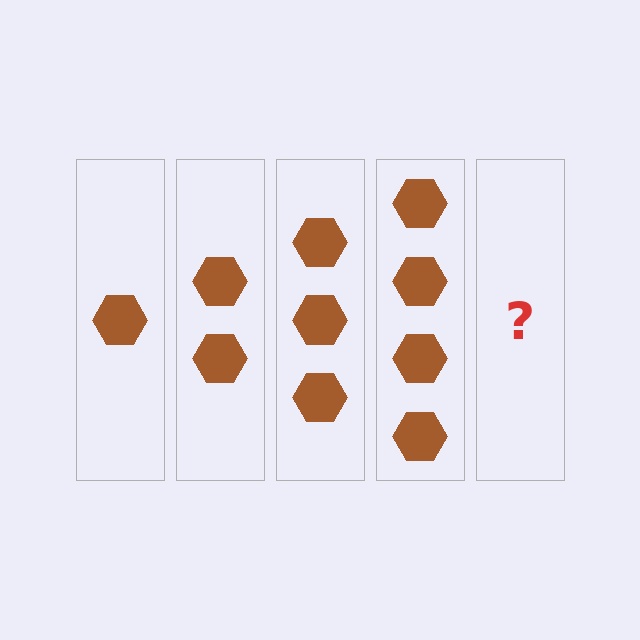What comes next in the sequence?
The next element should be 5 hexagons.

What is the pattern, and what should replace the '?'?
The pattern is that each step adds one more hexagon. The '?' should be 5 hexagons.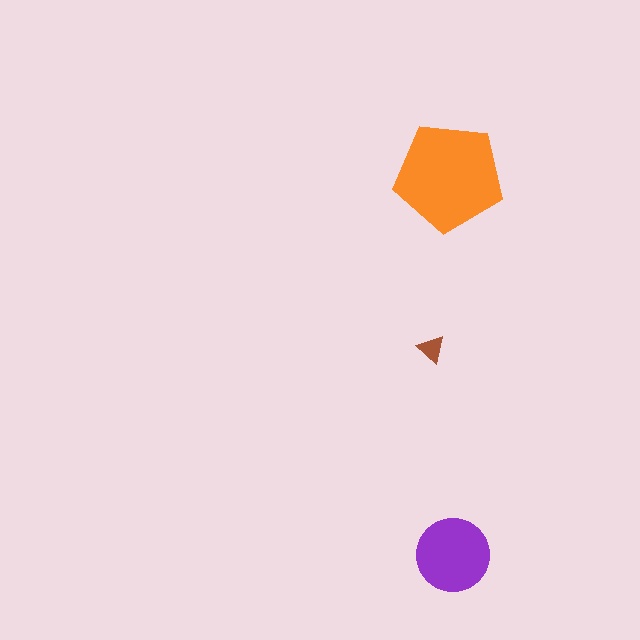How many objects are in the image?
There are 3 objects in the image.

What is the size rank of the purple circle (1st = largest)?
2nd.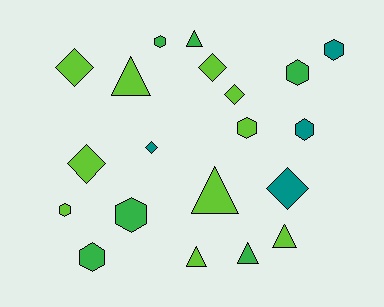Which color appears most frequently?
Lime, with 10 objects.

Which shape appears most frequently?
Hexagon, with 8 objects.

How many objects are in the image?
There are 20 objects.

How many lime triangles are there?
There are 4 lime triangles.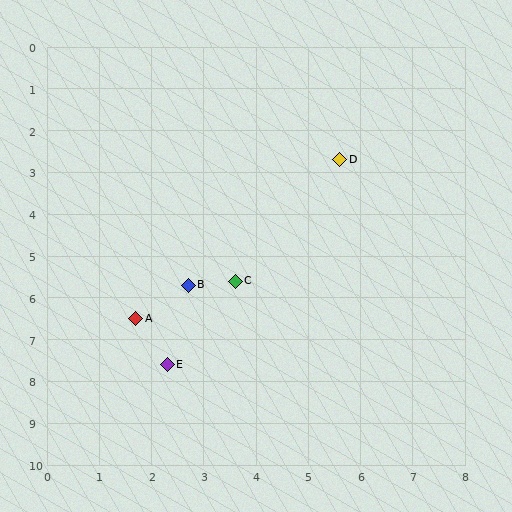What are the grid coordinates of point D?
Point D is at approximately (5.6, 2.7).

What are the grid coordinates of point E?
Point E is at approximately (2.3, 7.6).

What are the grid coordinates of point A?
Point A is at approximately (1.7, 6.5).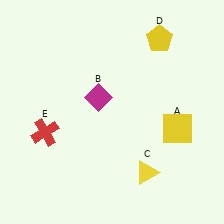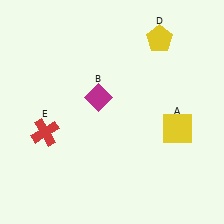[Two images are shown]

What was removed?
The yellow triangle (C) was removed in Image 2.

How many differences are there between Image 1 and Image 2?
There is 1 difference between the two images.